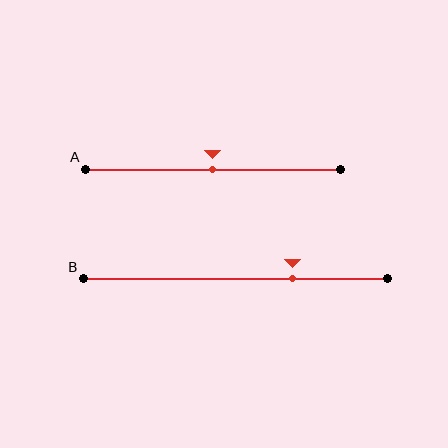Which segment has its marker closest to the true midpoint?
Segment A has its marker closest to the true midpoint.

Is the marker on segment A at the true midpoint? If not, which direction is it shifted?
Yes, the marker on segment A is at the true midpoint.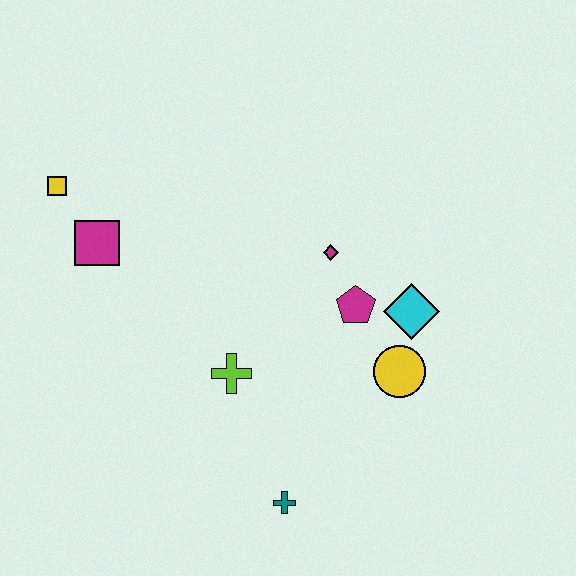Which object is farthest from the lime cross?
The yellow square is farthest from the lime cross.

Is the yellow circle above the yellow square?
No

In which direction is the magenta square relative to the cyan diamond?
The magenta square is to the left of the cyan diamond.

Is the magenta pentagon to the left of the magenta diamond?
No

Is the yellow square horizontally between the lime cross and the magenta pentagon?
No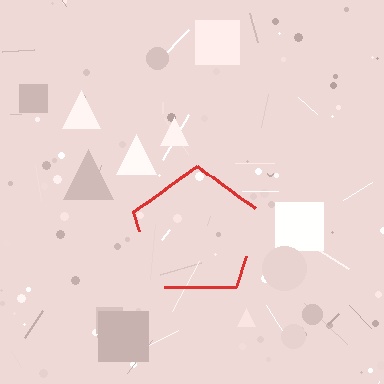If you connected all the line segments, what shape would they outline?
They would outline a pentagon.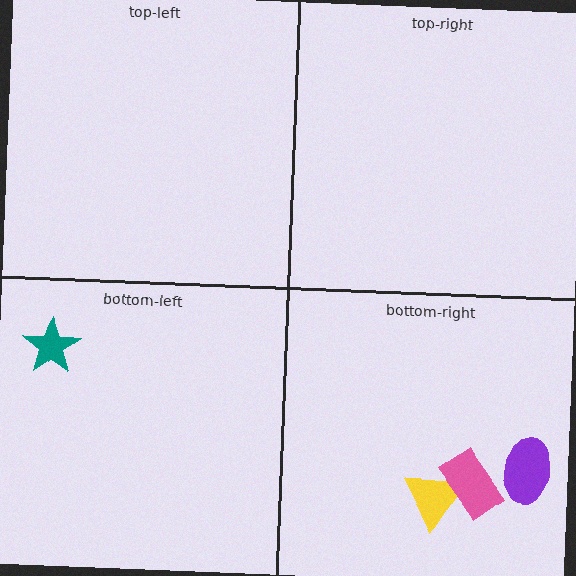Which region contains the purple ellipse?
The bottom-right region.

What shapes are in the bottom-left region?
The teal star.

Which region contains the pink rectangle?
The bottom-right region.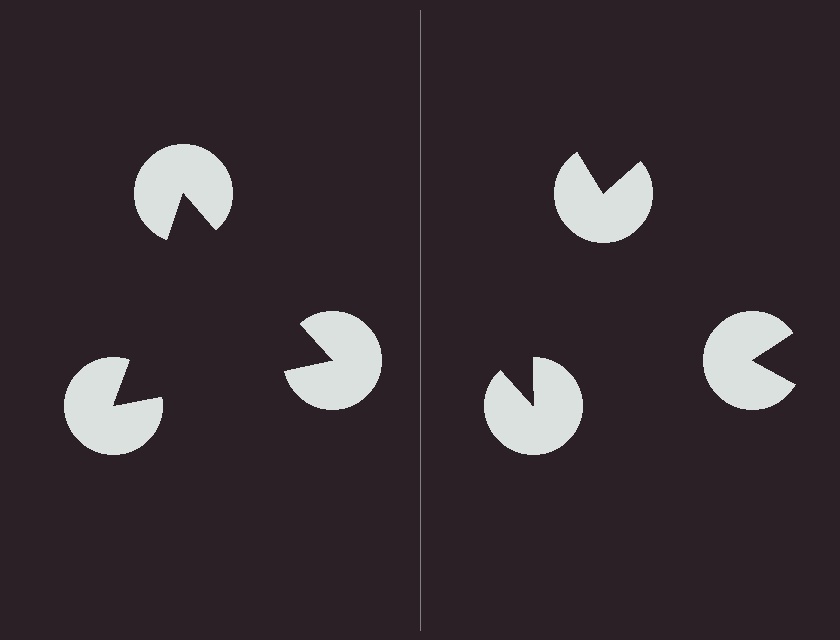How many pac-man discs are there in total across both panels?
6 — 3 on each side.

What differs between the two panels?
The pac-man discs are positioned identically on both sides; only the wedge orientations differ. On the left they align to a triangle; on the right they are misaligned.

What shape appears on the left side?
An illusory triangle.